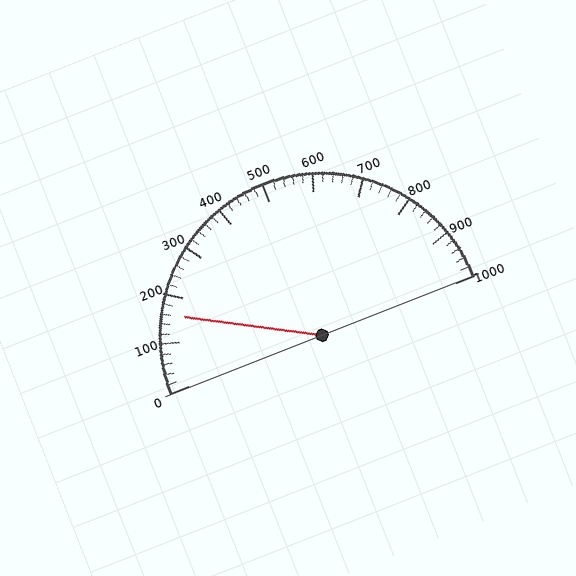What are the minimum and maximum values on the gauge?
The gauge ranges from 0 to 1000.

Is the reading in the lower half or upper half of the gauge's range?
The reading is in the lower half of the range (0 to 1000).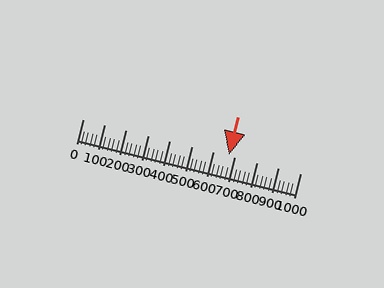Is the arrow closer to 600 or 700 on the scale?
The arrow is closer to 700.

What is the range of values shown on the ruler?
The ruler shows values from 0 to 1000.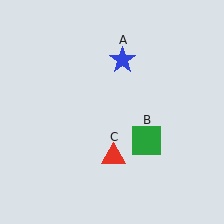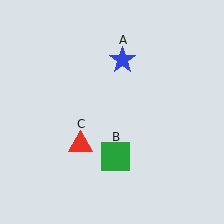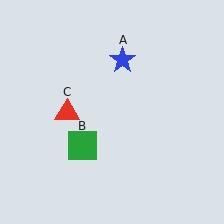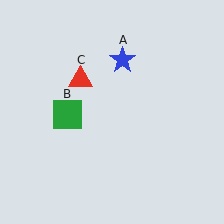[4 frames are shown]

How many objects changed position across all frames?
2 objects changed position: green square (object B), red triangle (object C).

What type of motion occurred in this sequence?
The green square (object B), red triangle (object C) rotated clockwise around the center of the scene.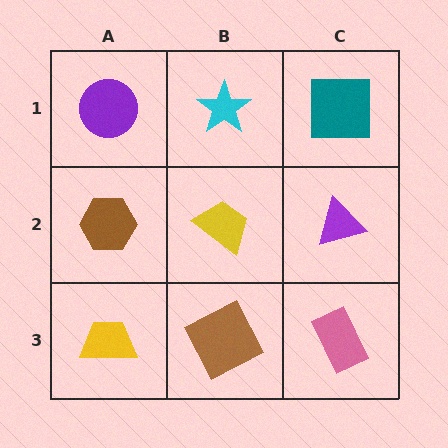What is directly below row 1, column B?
A yellow trapezoid.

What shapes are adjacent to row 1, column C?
A purple triangle (row 2, column C), a cyan star (row 1, column B).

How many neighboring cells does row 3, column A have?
2.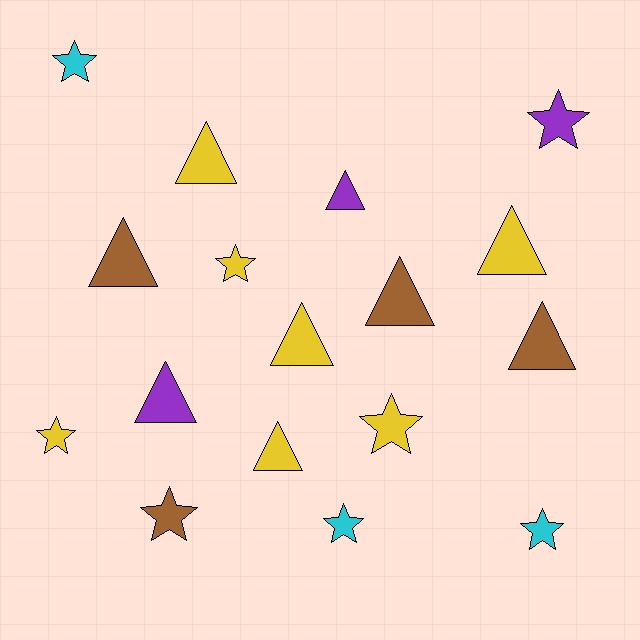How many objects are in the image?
There are 17 objects.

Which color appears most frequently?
Yellow, with 7 objects.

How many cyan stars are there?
There are 3 cyan stars.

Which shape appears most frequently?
Triangle, with 9 objects.